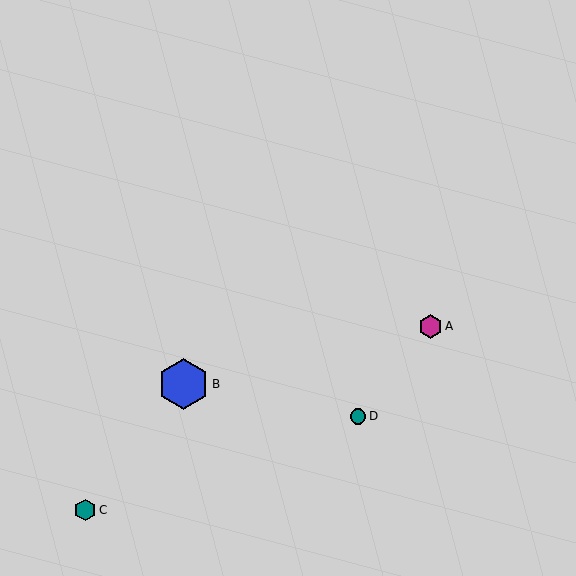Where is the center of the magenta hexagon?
The center of the magenta hexagon is at (430, 326).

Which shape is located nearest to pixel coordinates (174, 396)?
The blue hexagon (labeled B) at (183, 384) is nearest to that location.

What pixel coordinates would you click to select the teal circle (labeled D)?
Click at (358, 416) to select the teal circle D.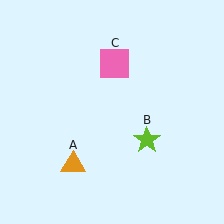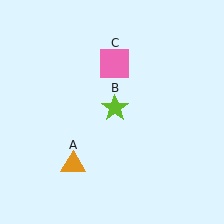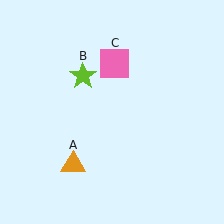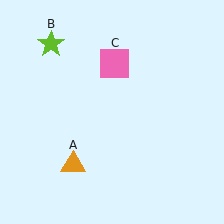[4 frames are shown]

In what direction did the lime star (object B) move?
The lime star (object B) moved up and to the left.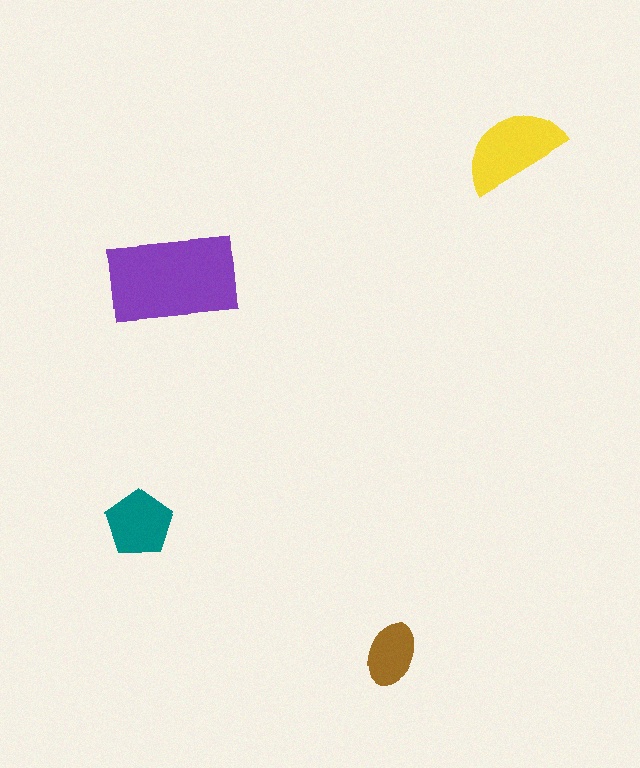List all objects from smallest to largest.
The brown ellipse, the teal pentagon, the yellow semicircle, the purple rectangle.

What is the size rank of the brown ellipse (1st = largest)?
4th.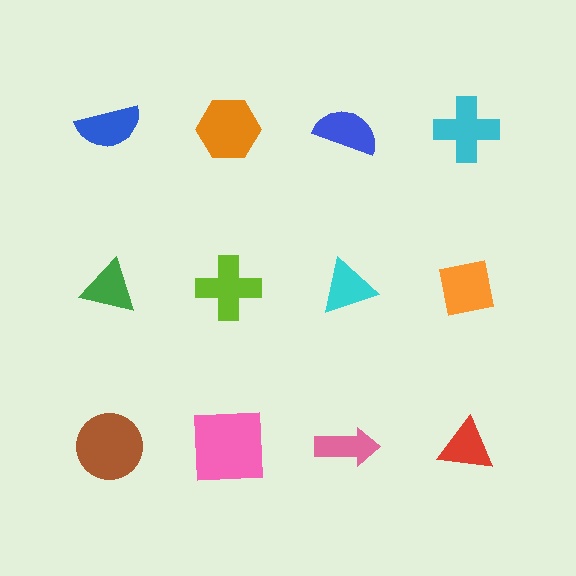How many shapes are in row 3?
4 shapes.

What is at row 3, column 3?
A pink arrow.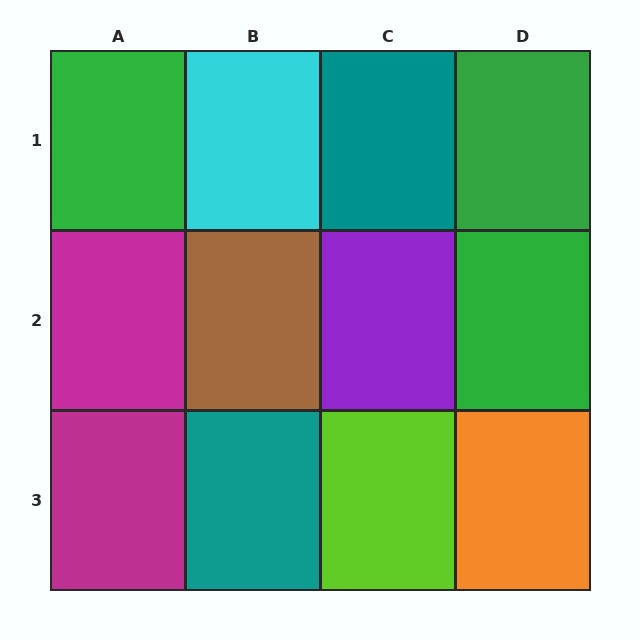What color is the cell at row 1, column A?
Green.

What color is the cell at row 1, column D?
Green.